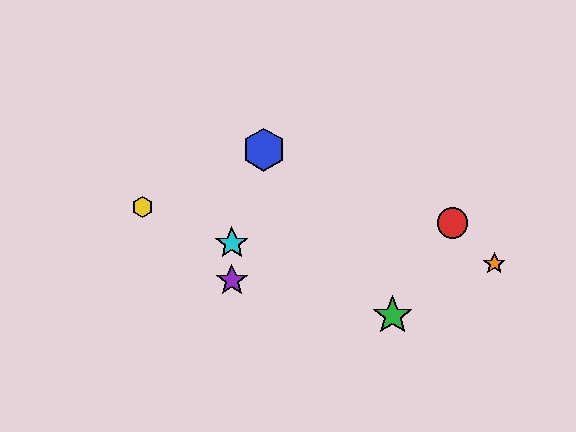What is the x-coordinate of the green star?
The green star is at x≈393.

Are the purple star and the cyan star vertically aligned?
Yes, both are at x≈232.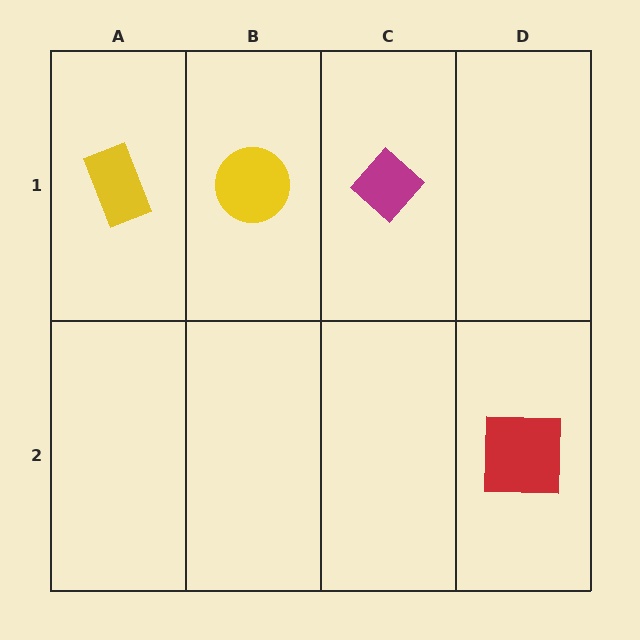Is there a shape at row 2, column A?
No, that cell is empty.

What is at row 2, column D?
A red square.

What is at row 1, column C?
A magenta diamond.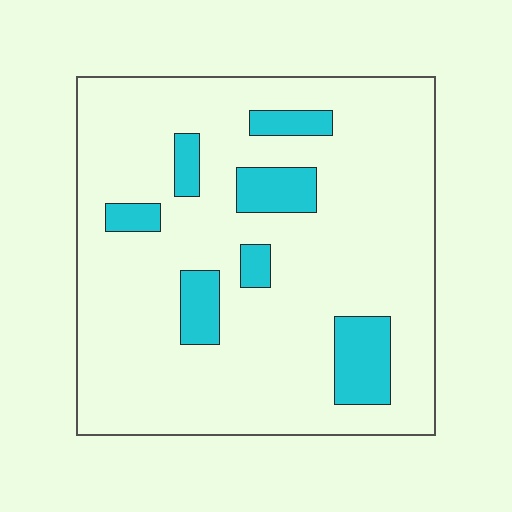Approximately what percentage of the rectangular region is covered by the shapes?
Approximately 15%.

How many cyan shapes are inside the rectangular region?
7.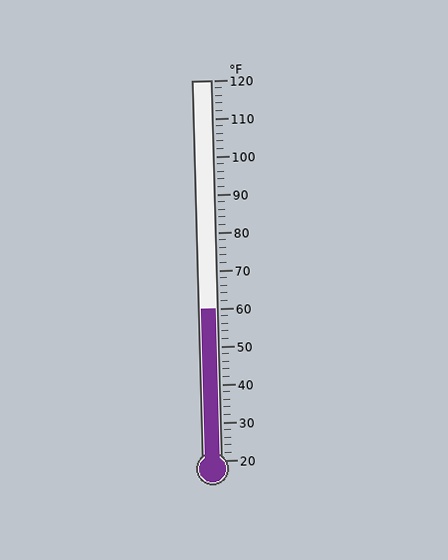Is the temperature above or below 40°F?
The temperature is above 40°F.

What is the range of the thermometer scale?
The thermometer scale ranges from 20°F to 120°F.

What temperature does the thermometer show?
The thermometer shows approximately 60°F.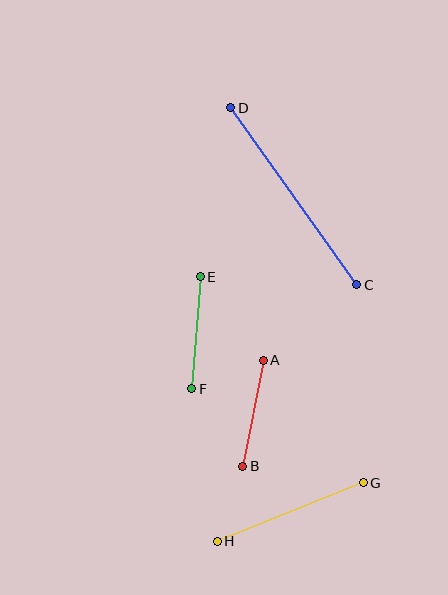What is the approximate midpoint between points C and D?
The midpoint is at approximately (294, 196) pixels.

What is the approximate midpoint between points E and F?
The midpoint is at approximately (196, 333) pixels.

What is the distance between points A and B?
The distance is approximately 108 pixels.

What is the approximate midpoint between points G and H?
The midpoint is at approximately (290, 512) pixels.